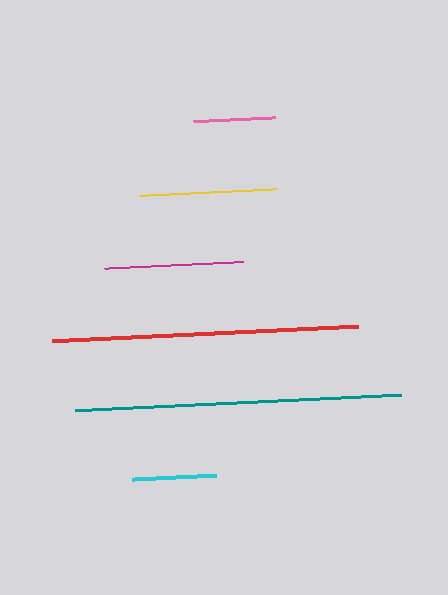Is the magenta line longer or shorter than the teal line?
The teal line is longer than the magenta line.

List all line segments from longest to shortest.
From longest to shortest: teal, red, magenta, yellow, cyan, pink.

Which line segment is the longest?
The teal line is the longest at approximately 326 pixels.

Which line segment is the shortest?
The pink line is the shortest at approximately 82 pixels.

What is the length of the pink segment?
The pink segment is approximately 82 pixels long.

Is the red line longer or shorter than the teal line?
The teal line is longer than the red line.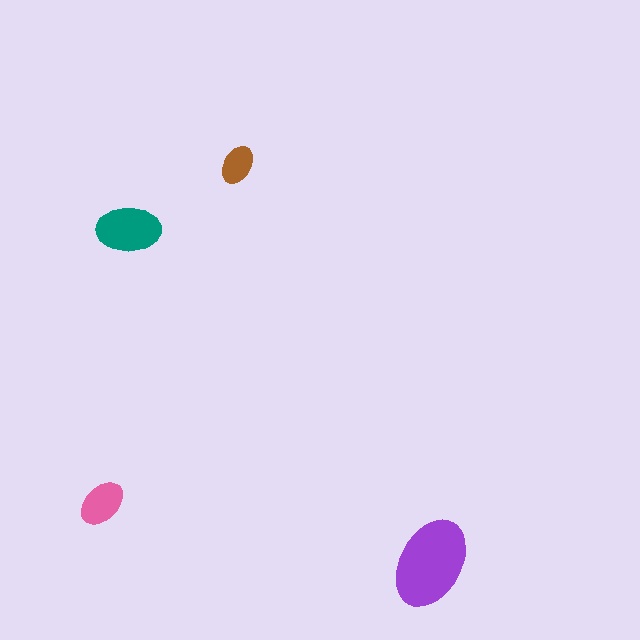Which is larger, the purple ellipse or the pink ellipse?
The purple one.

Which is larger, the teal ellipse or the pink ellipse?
The teal one.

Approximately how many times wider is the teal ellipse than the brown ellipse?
About 1.5 times wider.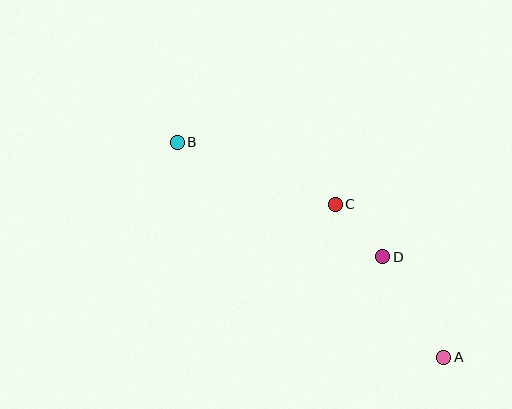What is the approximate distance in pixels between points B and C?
The distance between B and C is approximately 170 pixels.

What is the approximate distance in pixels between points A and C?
The distance between A and C is approximately 187 pixels.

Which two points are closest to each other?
Points C and D are closest to each other.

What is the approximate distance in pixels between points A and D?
The distance between A and D is approximately 118 pixels.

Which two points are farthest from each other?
Points A and B are farthest from each other.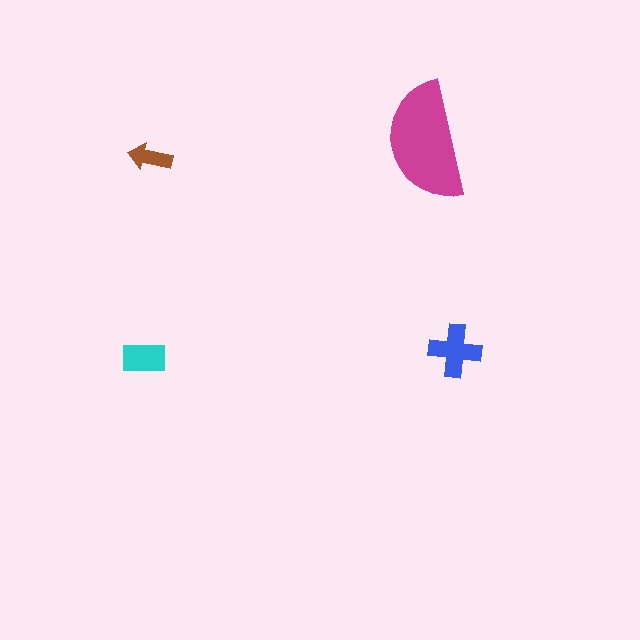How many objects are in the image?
There are 4 objects in the image.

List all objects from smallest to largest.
The brown arrow, the cyan rectangle, the blue cross, the magenta semicircle.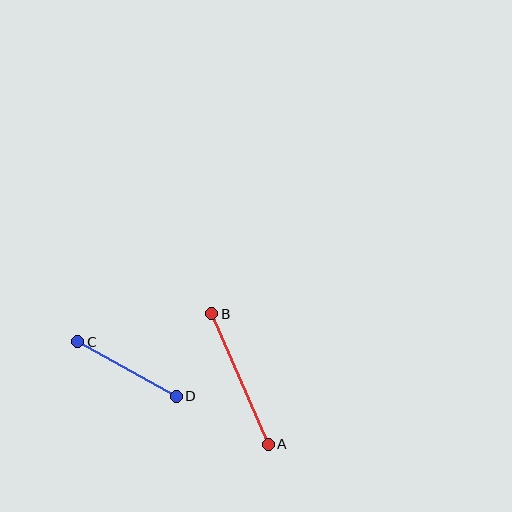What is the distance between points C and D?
The distance is approximately 113 pixels.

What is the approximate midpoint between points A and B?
The midpoint is at approximately (240, 379) pixels.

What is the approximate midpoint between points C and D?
The midpoint is at approximately (127, 369) pixels.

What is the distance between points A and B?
The distance is approximately 142 pixels.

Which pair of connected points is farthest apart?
Points A and B are farthest apart.